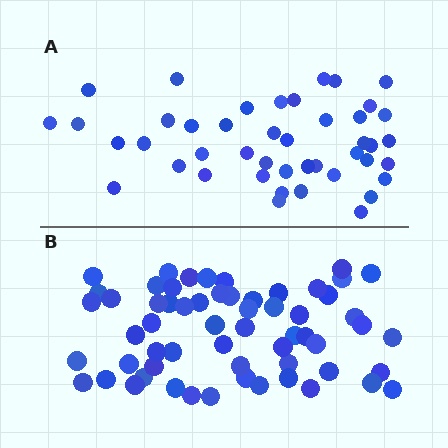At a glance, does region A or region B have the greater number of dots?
Region B (the bottom region) has more dots.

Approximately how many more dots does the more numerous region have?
Region B has approximately 15 more dots than region A.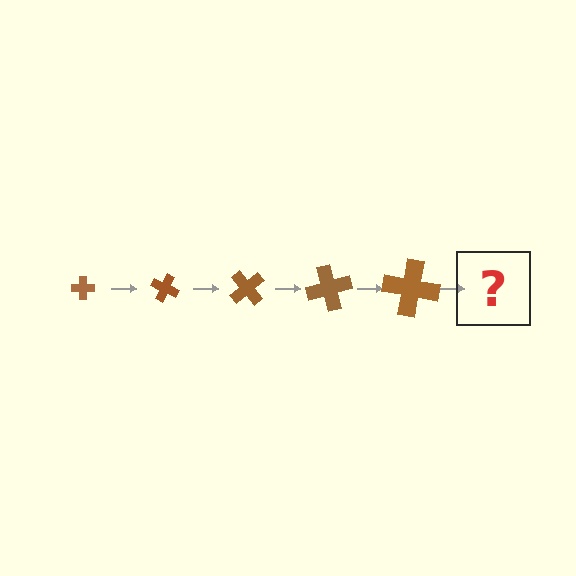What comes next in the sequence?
The next element should be a cross, larger than the previous one and rotated 125 degrees from the start.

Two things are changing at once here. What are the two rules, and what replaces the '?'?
The two rules are that the cross grows larger each step and it rotates 25 degrees each step. The '?' should be a cross, larger than the previous one and rotated 125 degrees from the start.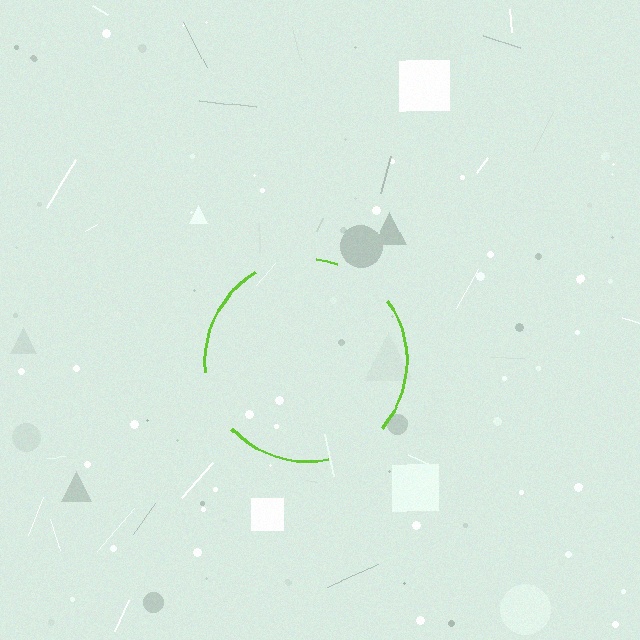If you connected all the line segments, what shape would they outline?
They would outline a circle.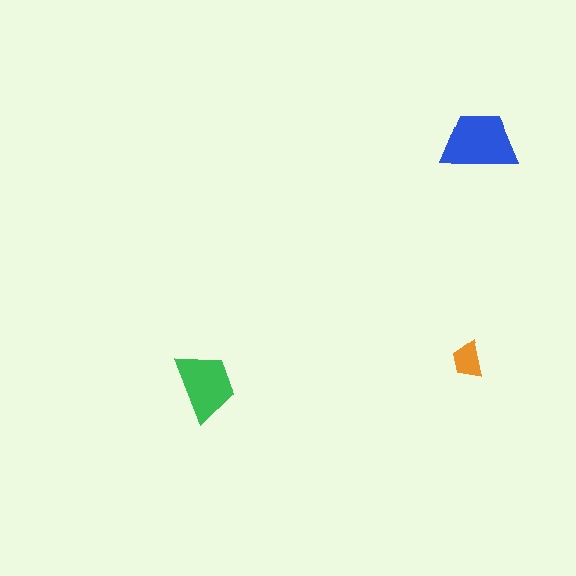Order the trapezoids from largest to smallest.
the blue one, the green one, the orange one.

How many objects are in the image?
There are 3 objects in the image.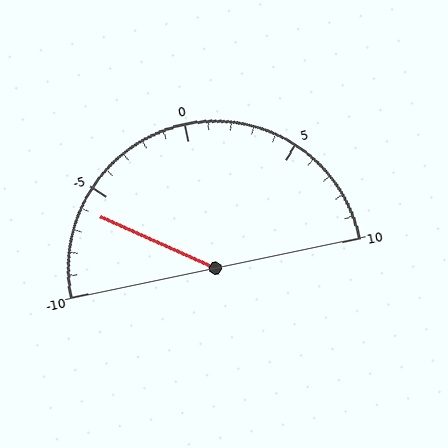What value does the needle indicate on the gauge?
The needle indicates approximately -6.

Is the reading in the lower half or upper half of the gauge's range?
The reading is in the lower half of the range (-10 to 10).